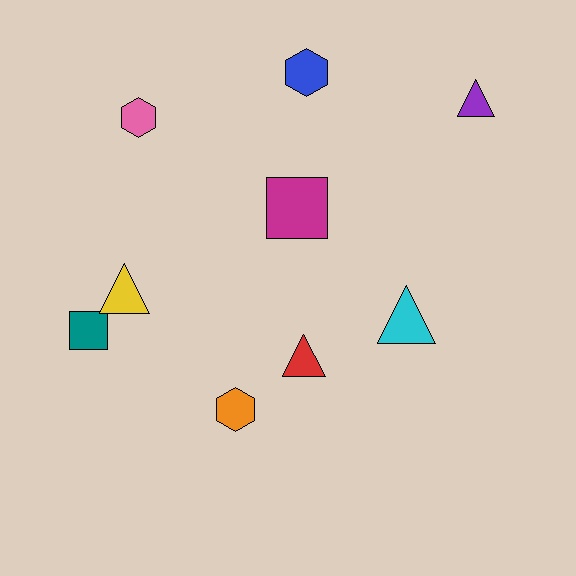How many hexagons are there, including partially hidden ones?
There are 3 hexagons.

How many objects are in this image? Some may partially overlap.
There are 9 objects.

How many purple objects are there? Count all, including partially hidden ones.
There is 1 purple object.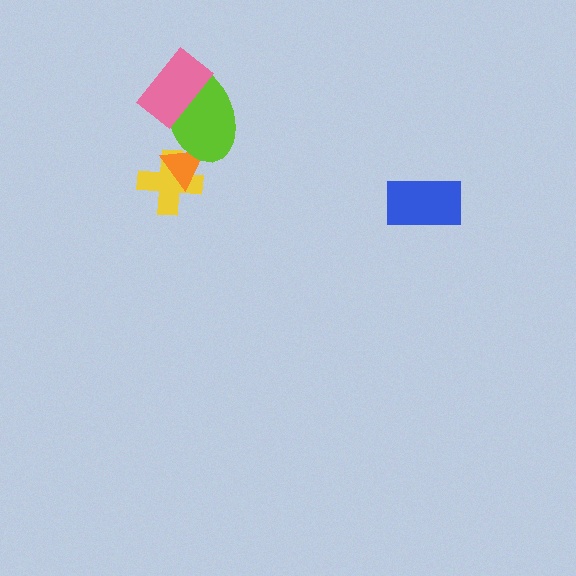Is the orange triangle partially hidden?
Yes, it is partially covered by another shape.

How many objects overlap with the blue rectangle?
0 objects overlap with the blue rectangle.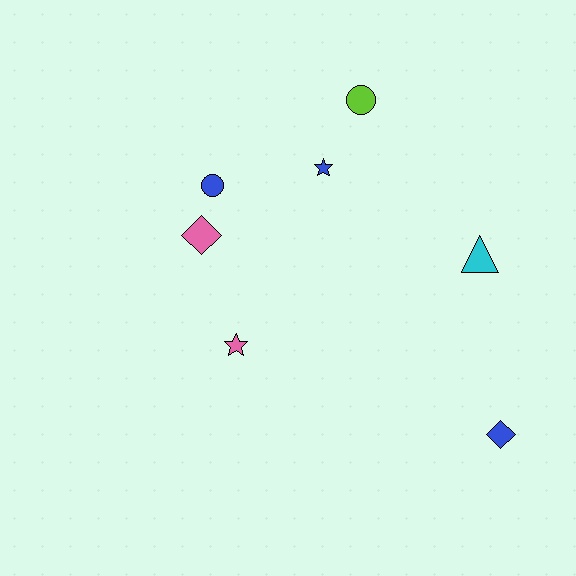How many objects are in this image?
There are 7 objects.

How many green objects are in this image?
There are no green objects.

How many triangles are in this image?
There is 1 triangle.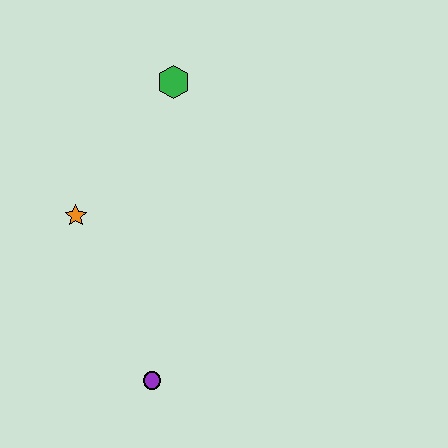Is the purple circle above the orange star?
No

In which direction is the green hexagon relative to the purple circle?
The green hexagon is above the purple circle.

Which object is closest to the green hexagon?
The orange star is closest to the green hexagon.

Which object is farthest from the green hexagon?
The purple circle is farthest from the green hexagon.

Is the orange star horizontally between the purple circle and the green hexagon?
No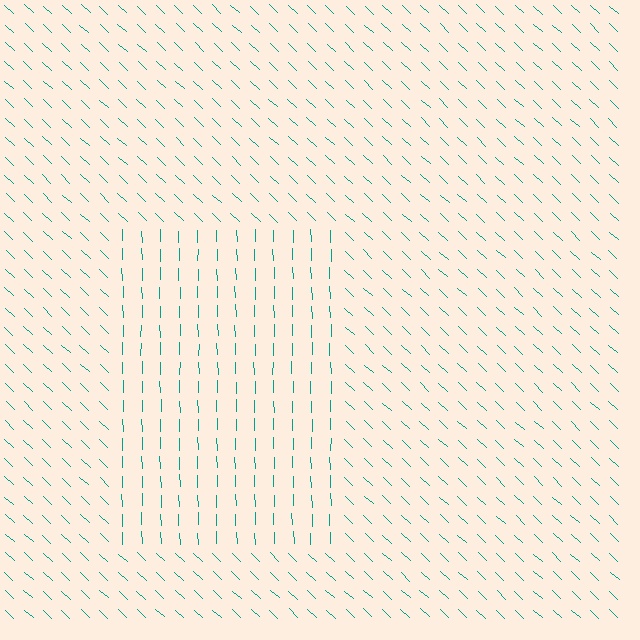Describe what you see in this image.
The image is filled with small teal line segments. A rectangle region in the image has lines oriented differently from the surrounding lines, creating a visible texture boundary.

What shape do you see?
I see a rectangle.